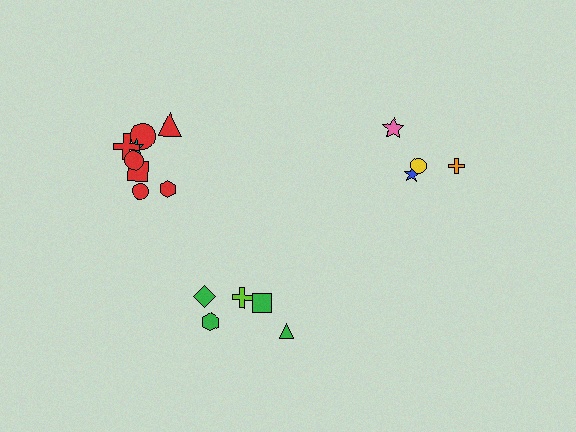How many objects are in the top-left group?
There are 8 objects.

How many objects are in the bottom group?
There are 5 objects.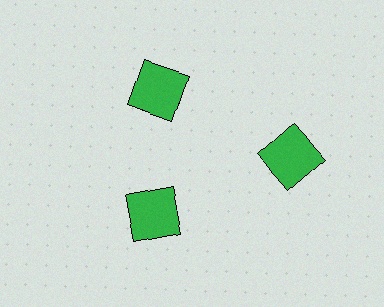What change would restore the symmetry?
The symmetry would be restored by moving it inward, back onto the ring so that all 3 squares sit at equal angles and equal distance from the center.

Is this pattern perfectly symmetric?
No. The 3 green squares are arranged in a ring, but one element near the 3 o'clock position is pushed outward from the center, breaking the 3-fold rotational symmetry.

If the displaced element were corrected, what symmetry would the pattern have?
It would have 3-fold rotational symmetry — the pattern would map onto itself every 120 degrees.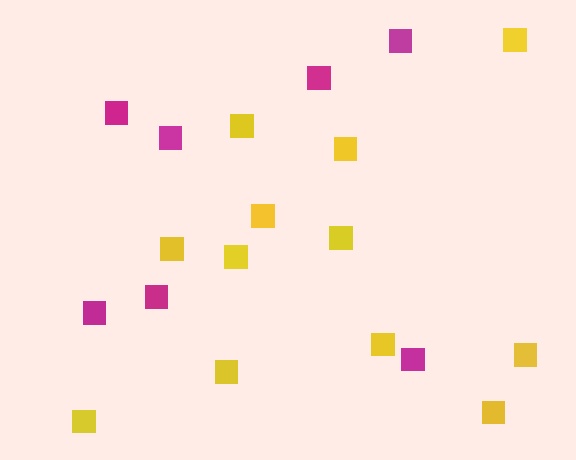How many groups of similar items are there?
There are 2 groups: one group of yellow squares (12) and one group of magenta squares (7).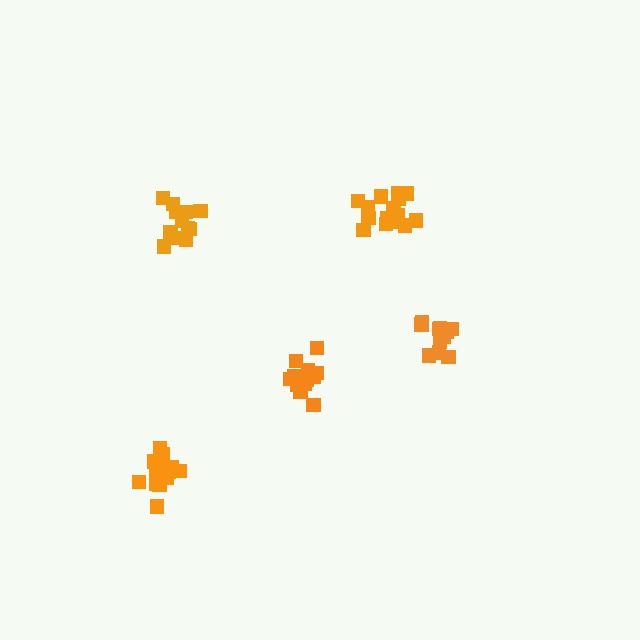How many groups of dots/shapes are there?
There are 5 groups.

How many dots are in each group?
Group 1: 16 dots, Group 2: 16 dots, Group 3: 13 dots, Group 4: 14 dots, Group 5: 13 dots (72 total).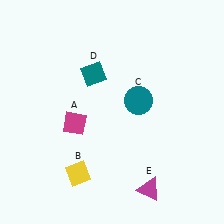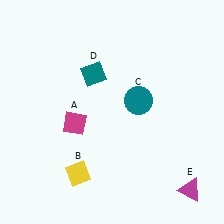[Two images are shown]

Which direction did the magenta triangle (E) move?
The magenta triangle (E) moved right.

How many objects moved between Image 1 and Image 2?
1 object moved between the two images.